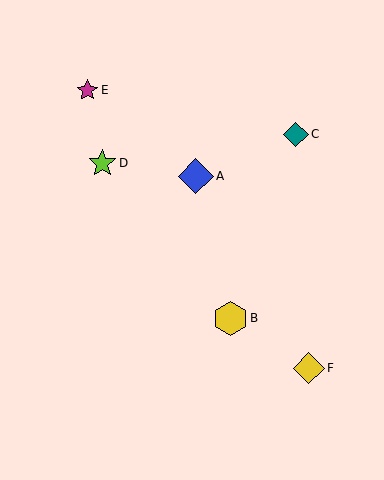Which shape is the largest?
The blue diamond (labeled A) is the largest.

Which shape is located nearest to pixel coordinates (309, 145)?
The teal diamond (labeled C) at (296, 134) is nearest to that location.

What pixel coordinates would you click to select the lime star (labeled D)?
Click at (102, 163) to select the lime star D.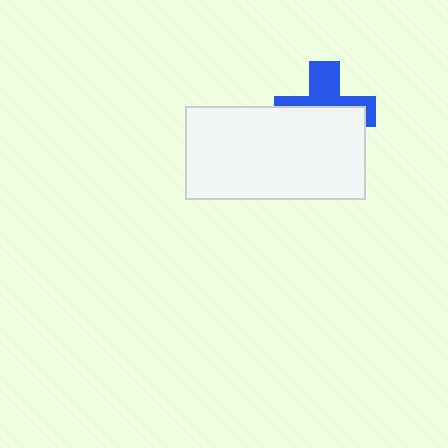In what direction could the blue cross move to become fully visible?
The blue cross could move up. That would shift it out from behind the white rectangle entirely.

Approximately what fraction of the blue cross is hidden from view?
Roughly 58% of the blue cross is hidden behind the white rectangle.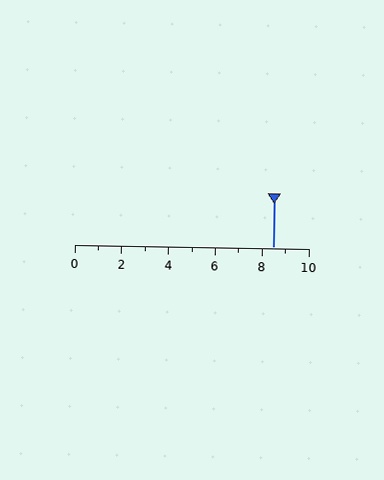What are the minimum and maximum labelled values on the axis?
The axis runs from 0 to 10.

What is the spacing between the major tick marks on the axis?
The major ticks are spaced 2 apart.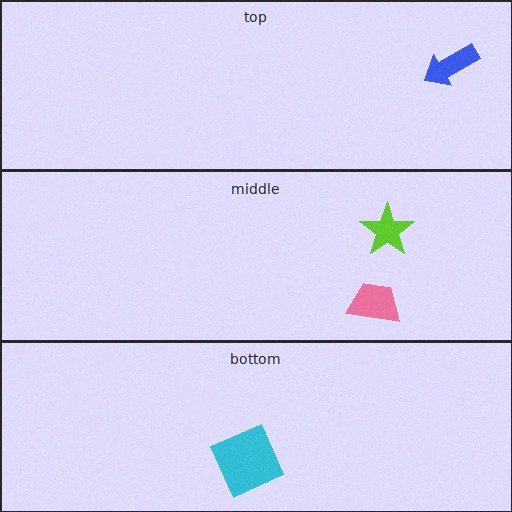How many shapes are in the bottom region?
1.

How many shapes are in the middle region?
2.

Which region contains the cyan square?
The bottom region.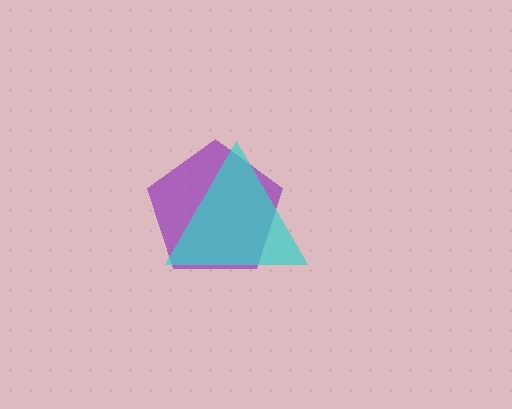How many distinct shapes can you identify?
There are 2 distinct shapes: a purple pentagon, a cyan triangle.